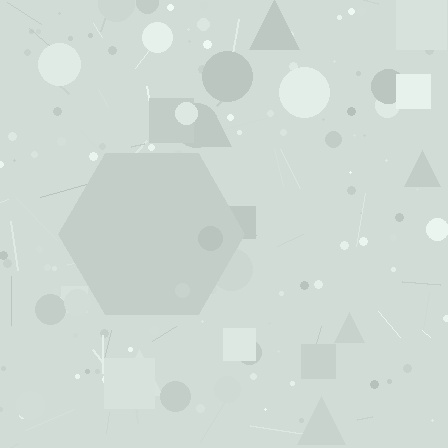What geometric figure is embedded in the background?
A hexagon is embedded in the background.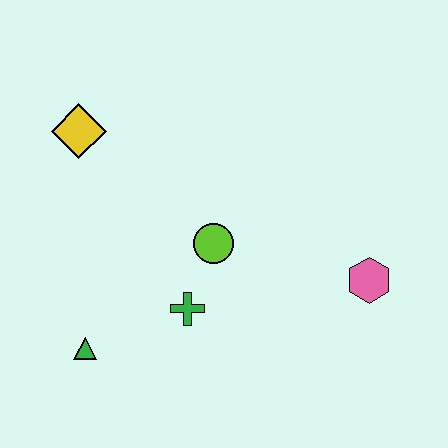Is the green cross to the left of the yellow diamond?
No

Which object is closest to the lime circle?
The green cross is closest to the lime circle.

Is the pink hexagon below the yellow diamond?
Yes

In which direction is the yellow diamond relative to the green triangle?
The yellow diamond is above the green triangle.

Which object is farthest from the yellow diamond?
The pink hexagon is farthest from the yellow diamond.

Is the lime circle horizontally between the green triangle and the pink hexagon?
Yes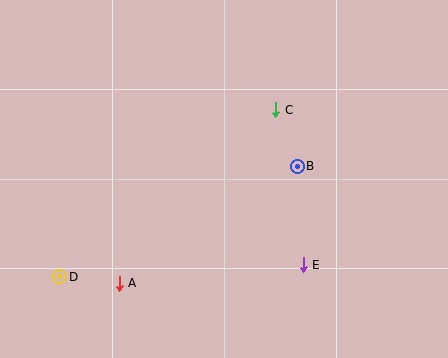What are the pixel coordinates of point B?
Point B is at (297, 166).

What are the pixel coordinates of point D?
Point D is at (60, 277).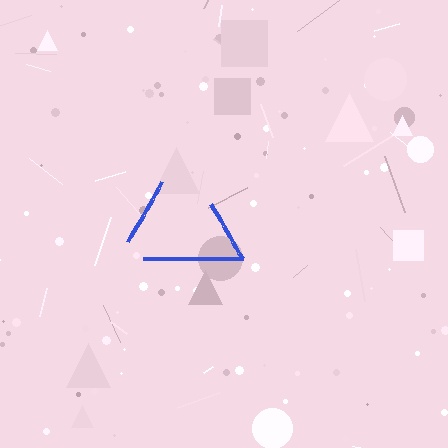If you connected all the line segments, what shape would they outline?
They would outline a triangle.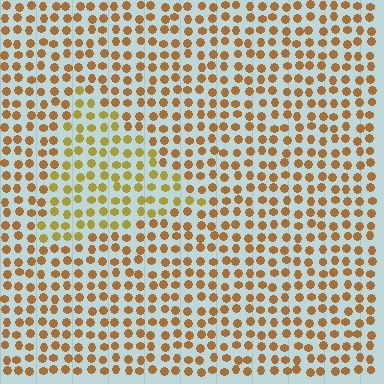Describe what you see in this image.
The image is filled with small brown elements in a uniform arrangement. A triangle-shaped region is visible where the elements are tinted to a slightly different hue, forming a subtle color boundary.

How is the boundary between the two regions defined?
The boundary is defined purely by a slight shift in hue (about 26 degrees). Spacing, size, and orientation are identical on both sides.